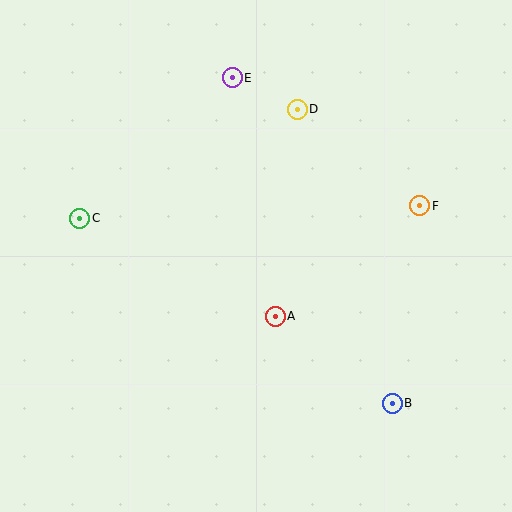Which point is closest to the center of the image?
Point A at (275, 316) is closest to the center.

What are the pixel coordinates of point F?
Point F is at (420, 206).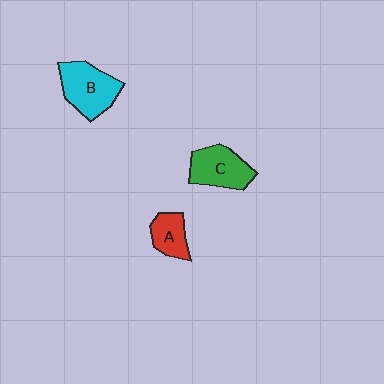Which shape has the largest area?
Shape B (cyan).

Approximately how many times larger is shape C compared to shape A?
Approximately 1.5 times.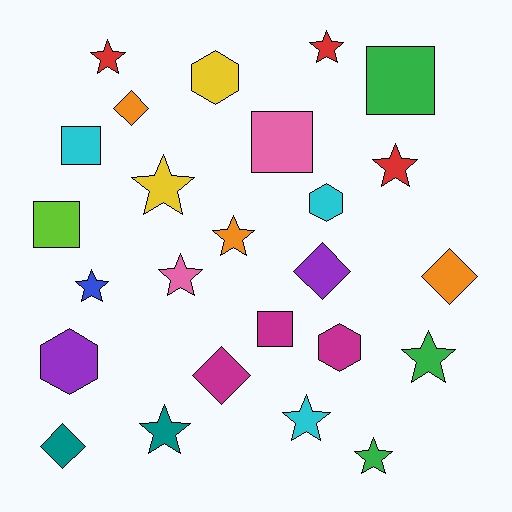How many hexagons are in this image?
There are 4 hexagons.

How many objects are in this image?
There are 25 objects.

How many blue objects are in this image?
There is 1 blue object.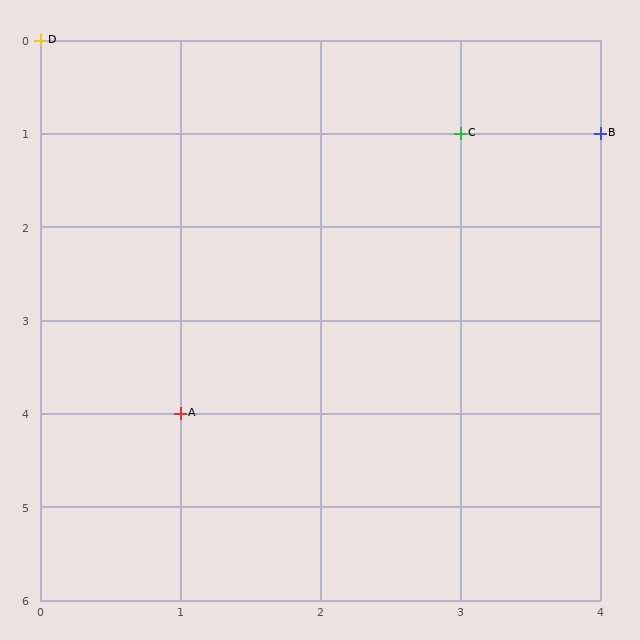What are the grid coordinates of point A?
Point A is at grid coordinates (1, 4).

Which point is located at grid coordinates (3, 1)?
Point C is at (3, 1).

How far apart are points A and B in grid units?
Points A and B are 3 columns and 3 rows apart (about 4.2 grid units diagonally).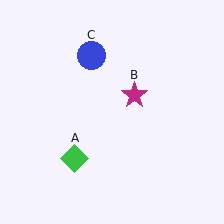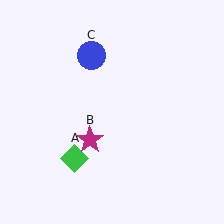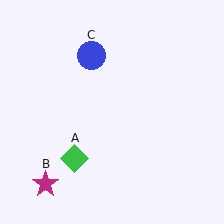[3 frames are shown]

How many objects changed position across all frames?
1 object changed position: magenta star (object B).